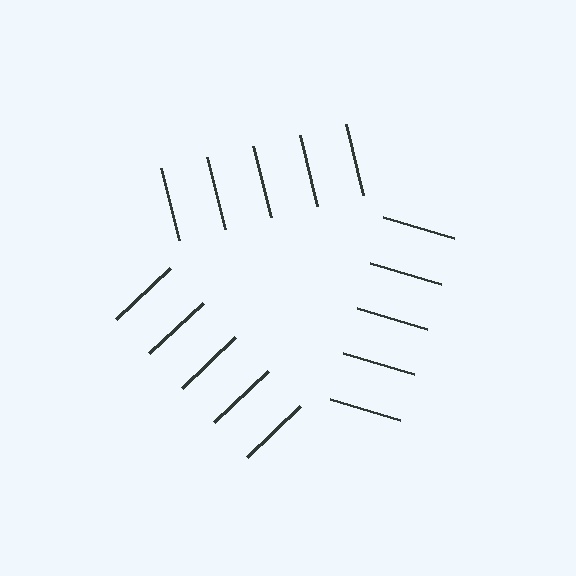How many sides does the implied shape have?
3 sides — the line-ends trace a triangle.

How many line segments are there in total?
15 — 5 along each of the 3 edges.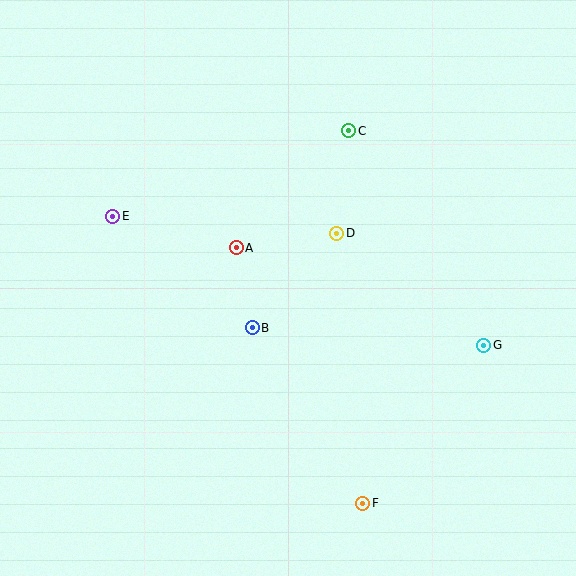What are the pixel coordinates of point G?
Point G is at (484, 345).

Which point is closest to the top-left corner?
Point E is closest to the top-left corner.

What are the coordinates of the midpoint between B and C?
The midpoint between B and C is at (300, 229).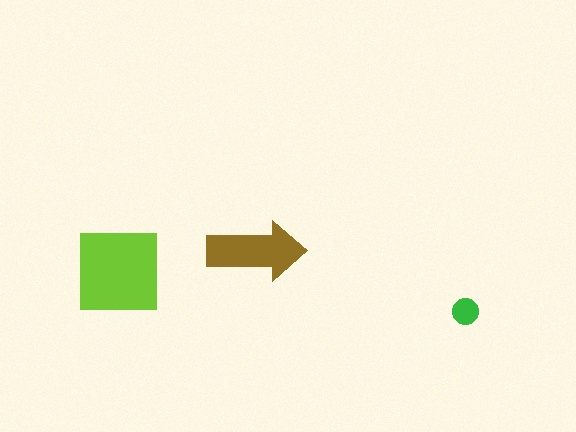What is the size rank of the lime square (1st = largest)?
1st.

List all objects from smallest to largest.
The green circle, the brown arrow, the lime square.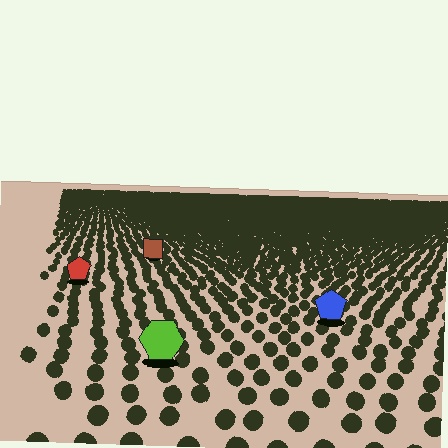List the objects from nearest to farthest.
From nearest to farthest: the lime hexagon, the blue pentagon, the red pentagon, the brown square.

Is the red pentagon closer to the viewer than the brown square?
Yes. The red pentagon is closer — you can tell from the texture gradient: the ground texture is coarser near it.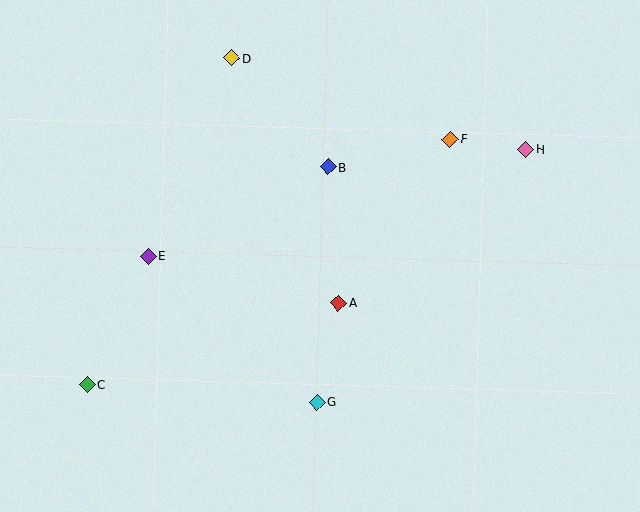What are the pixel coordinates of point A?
Point A is at (339, 303).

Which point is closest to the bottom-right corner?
Point G is closest to the bottom-right corner.